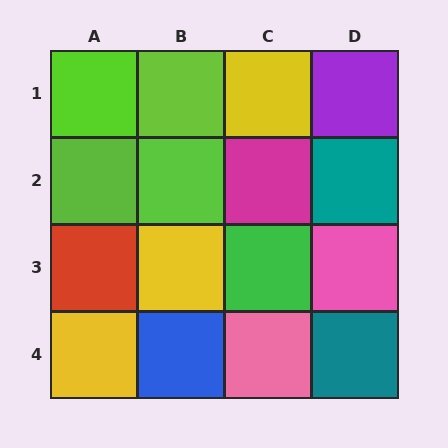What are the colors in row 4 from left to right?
Yellow, blue, pink, teal.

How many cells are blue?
1 cell is blue.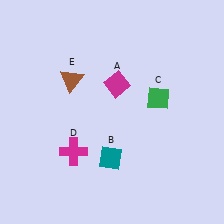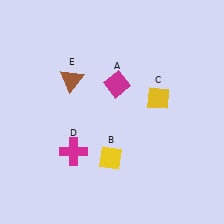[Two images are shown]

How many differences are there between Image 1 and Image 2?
There are 2 differences between the two images.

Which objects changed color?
B changed from teal to yellow. C changed from green to yellow.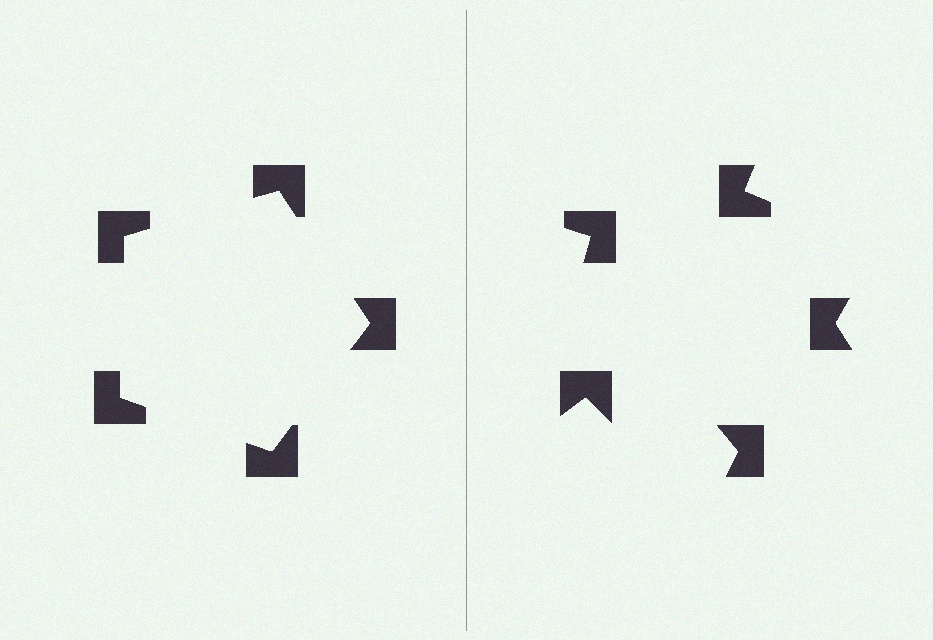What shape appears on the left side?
An illusory pentagon.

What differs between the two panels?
The notched squares are positioned identically on both sides; only the wedge orientations differ. On the left they align to a pentagon; on the right they are misaligned.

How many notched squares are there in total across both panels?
10 — 5 on each side.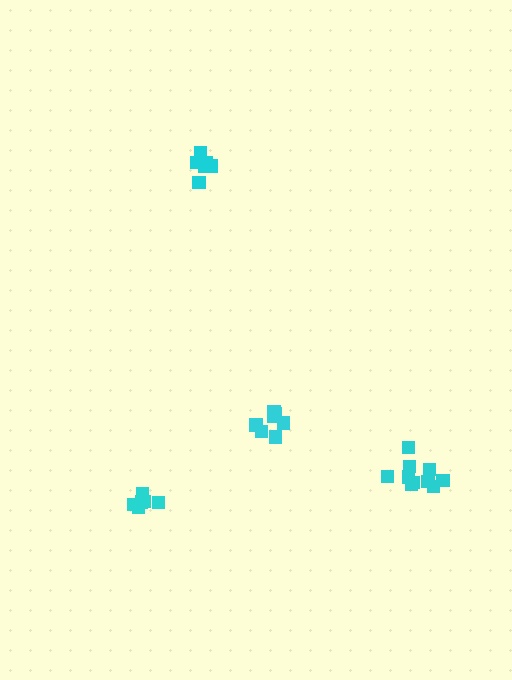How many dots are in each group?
Group 1: 6 dots, Group 2: 7 dots, Group 3: 10 dots, Group 4: 6 dots (29 total).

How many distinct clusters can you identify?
There are 4 distinct clusters.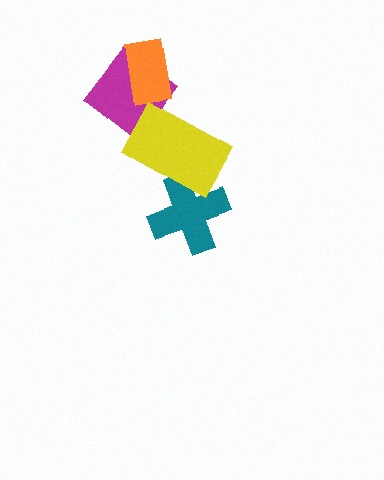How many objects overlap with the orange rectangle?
1 object overlaps with the orange rectangle.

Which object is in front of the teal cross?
The yellow rectangle is in front of the teal cross.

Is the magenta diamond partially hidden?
Yes, it is partially covered by another shape.